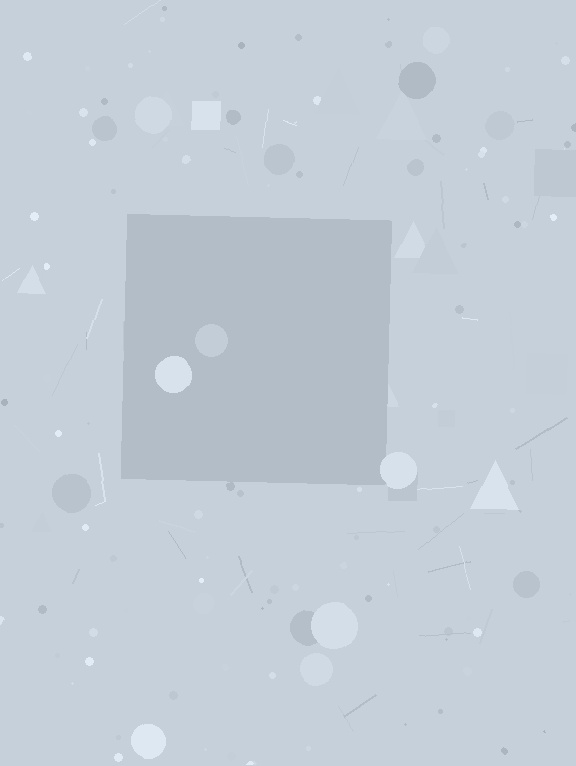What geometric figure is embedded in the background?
A square is embedded in the background.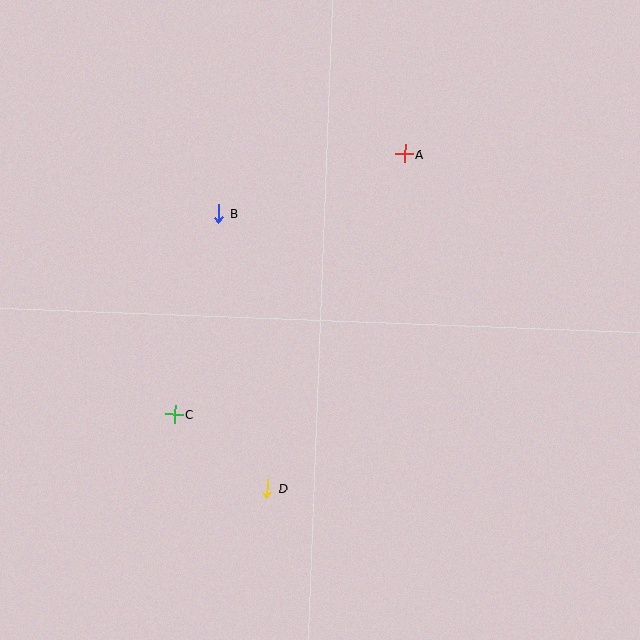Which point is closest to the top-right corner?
Point A is closest to the top-right corner.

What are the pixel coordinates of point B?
Point B is at (219, 213).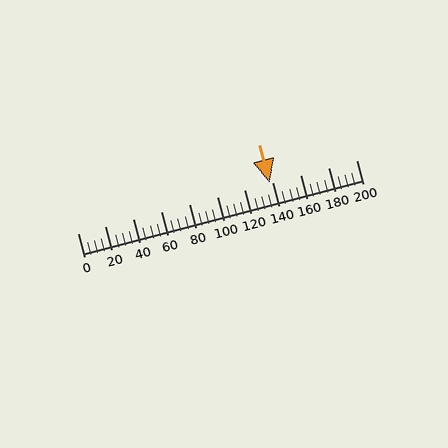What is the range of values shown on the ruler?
The ruler shows values from 0 to 200.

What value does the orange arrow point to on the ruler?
The orange arrow points to approximately 138.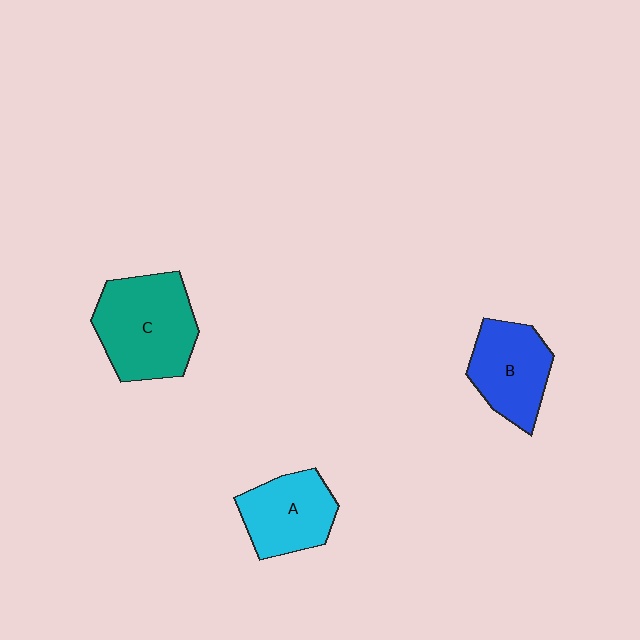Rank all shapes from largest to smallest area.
From largest to smallest: C (teal), B (blue), A (cyan).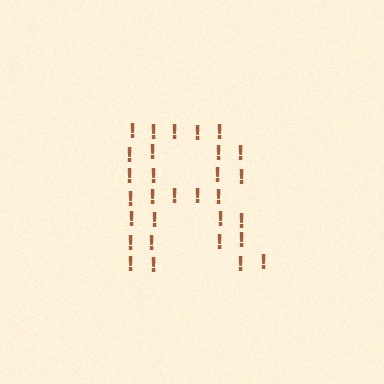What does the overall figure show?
The overall figure shows the letter R.